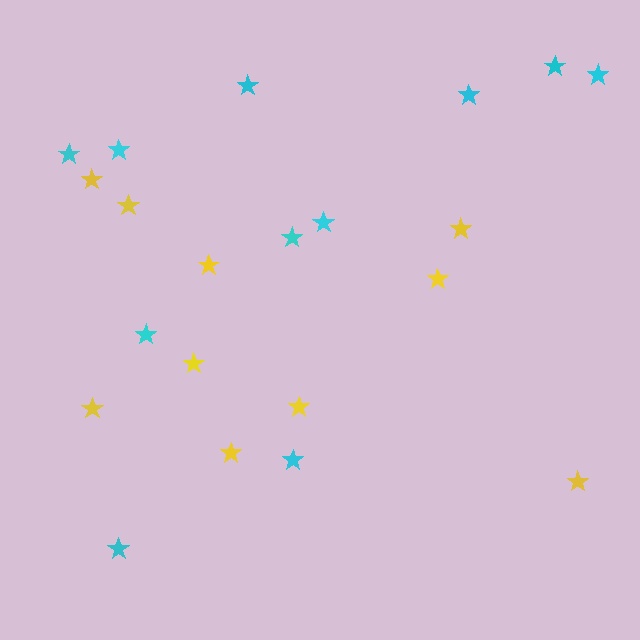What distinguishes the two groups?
There are 2 groups: one group of yellow stars (10) and one group of cyan stars (11).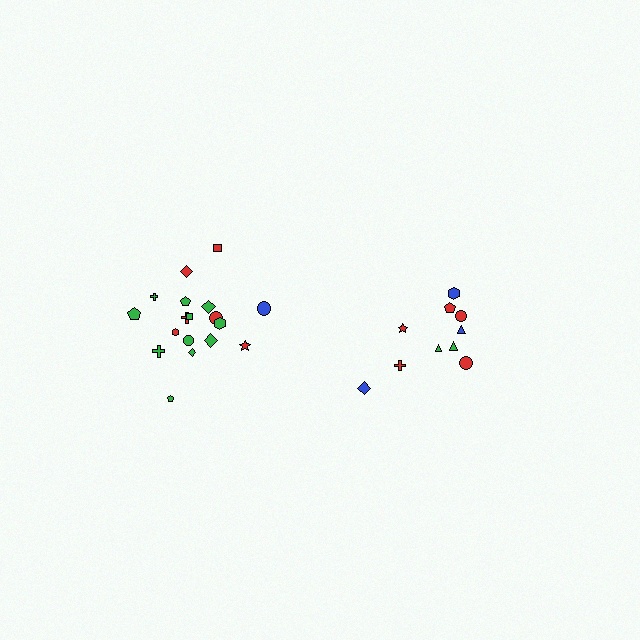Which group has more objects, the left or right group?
The left group.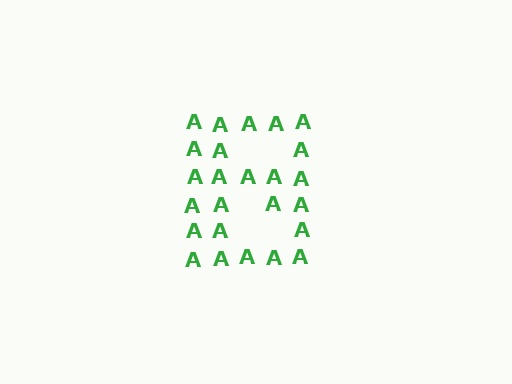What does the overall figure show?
The overall figure shows the letter B.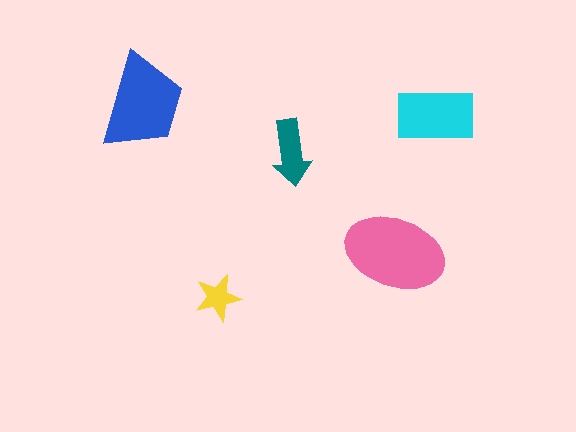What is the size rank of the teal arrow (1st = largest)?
4th.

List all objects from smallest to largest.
The yellow star, the teal arrow, the cyan rectangle, the blue trapezoid, the pink ellipse.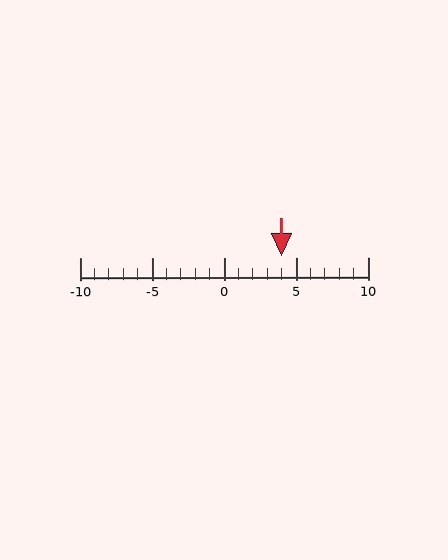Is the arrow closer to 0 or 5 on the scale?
The arrow is closer to 5.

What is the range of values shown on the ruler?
The ruler shows values from -10 to 10.